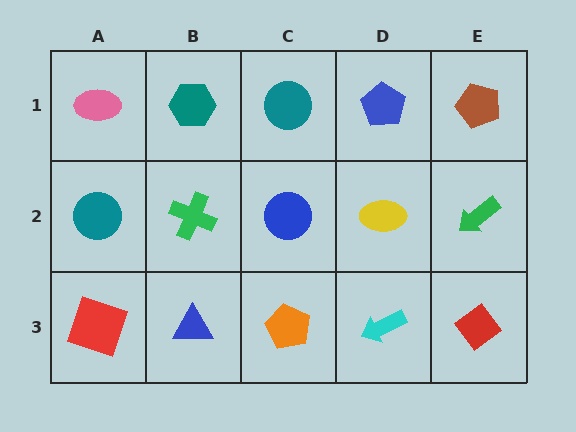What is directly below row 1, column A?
A teal circle.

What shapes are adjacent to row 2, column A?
A pink ellipse (row 1, column A), a red square (row 3, column A), a green cross (row 2, column B).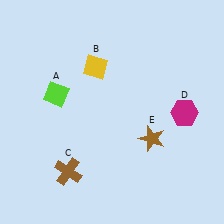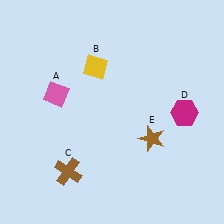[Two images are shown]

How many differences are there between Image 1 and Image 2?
There is 1 difference between the two images.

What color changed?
The diamond (A) changed from lime in Image 1 to pink in Image 2.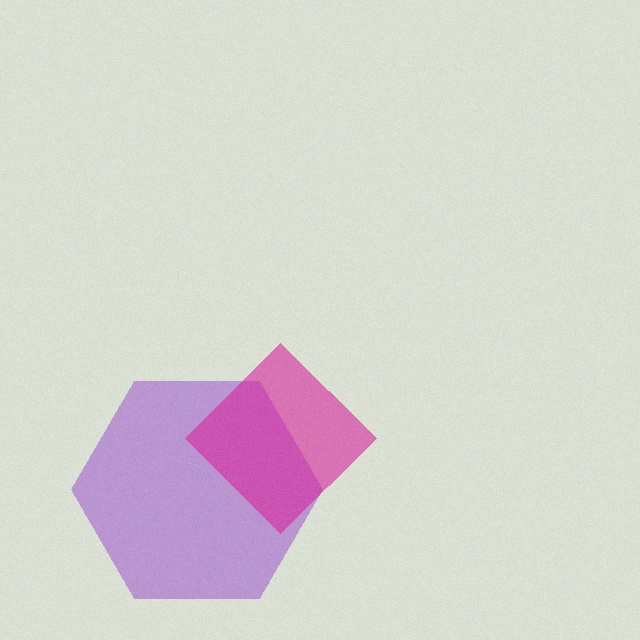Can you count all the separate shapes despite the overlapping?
Yes, there are 2 separate shapes.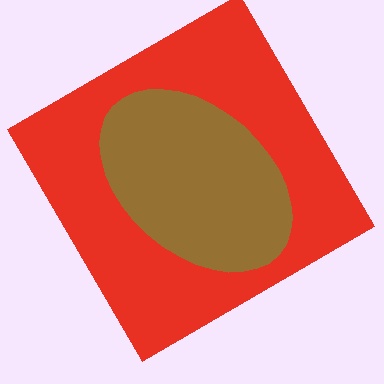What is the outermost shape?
The red diamond.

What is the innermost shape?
The brown ellipse.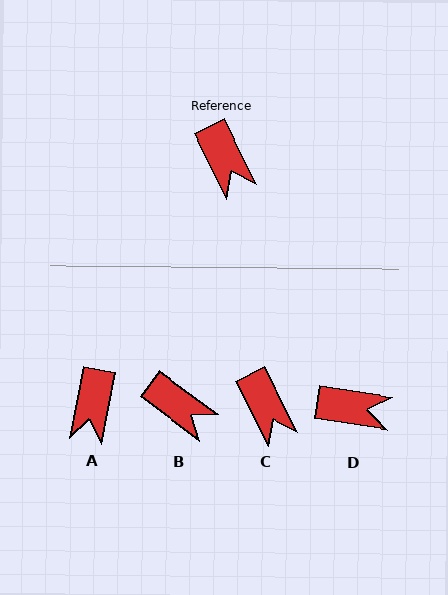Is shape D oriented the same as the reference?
No, it is off by about 55 degrees.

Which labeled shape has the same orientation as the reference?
C.